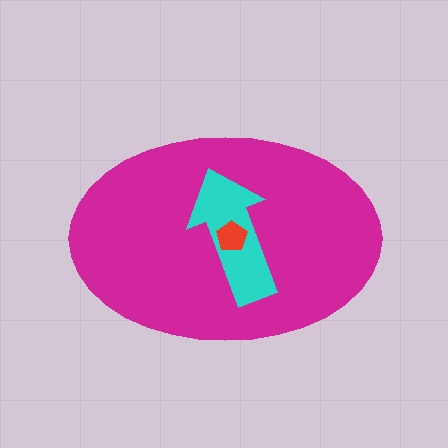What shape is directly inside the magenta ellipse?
The cyan arrow.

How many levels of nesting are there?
3.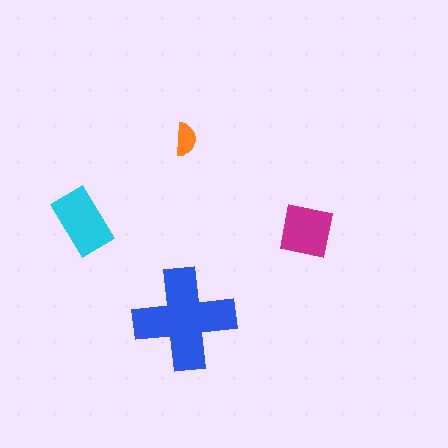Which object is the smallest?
The orange semicircle.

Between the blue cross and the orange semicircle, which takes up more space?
The blue cross.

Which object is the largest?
The blue cross.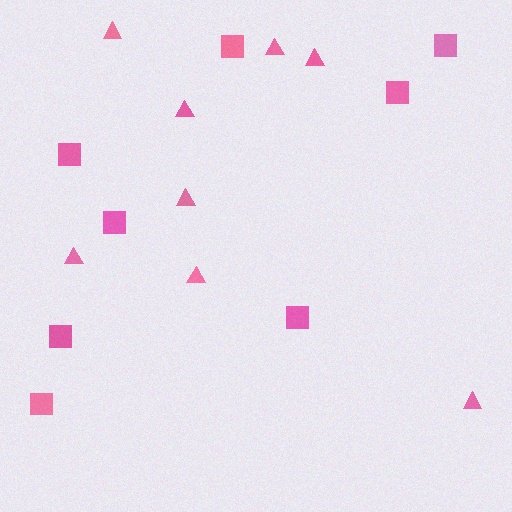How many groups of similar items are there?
There are 2 groups: one group of triangles (8) and one group of squares (8).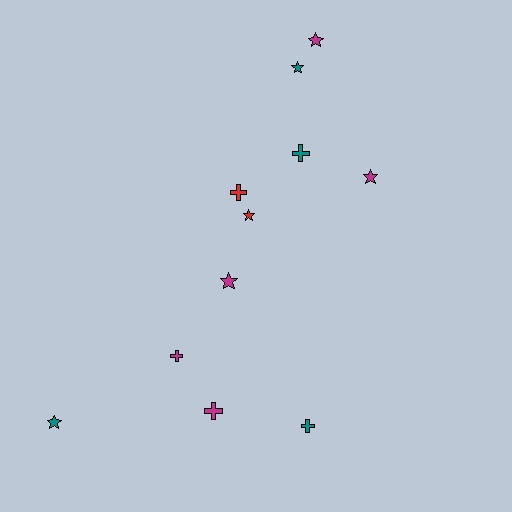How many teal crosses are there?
There are 2 teal crosses.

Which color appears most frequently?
Magenta, with 5 objects.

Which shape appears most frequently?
Star, with 6 objects.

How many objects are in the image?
There are 11 objects.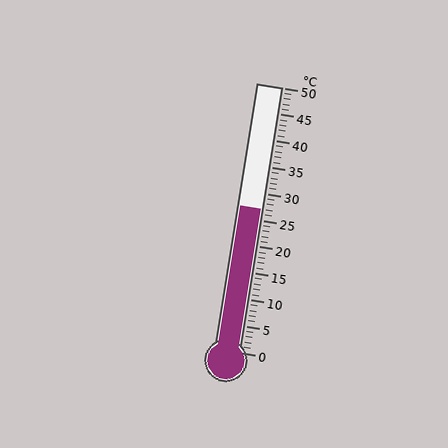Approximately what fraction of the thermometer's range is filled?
The thermometer is filled to approximately 55% of its range.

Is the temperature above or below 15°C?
The temperature is above 15°C.